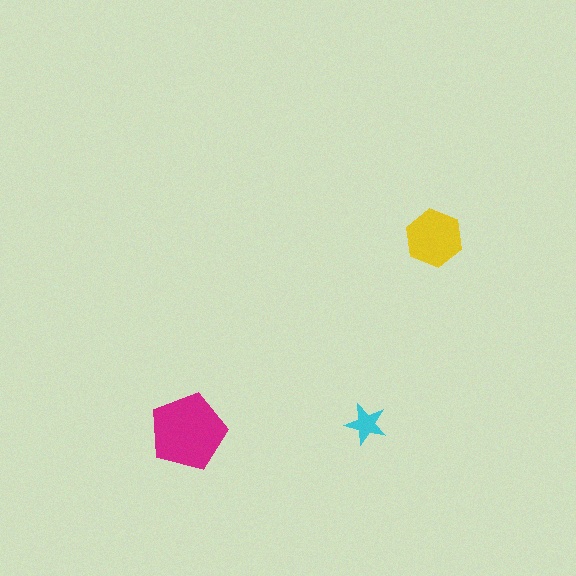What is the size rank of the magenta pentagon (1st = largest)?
1st.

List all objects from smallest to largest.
The cyan star, the yellow hexagon, the magenta pentagon.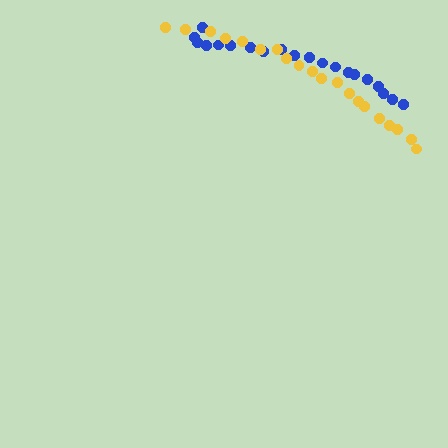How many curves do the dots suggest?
There are 2 distinct paths.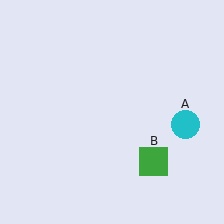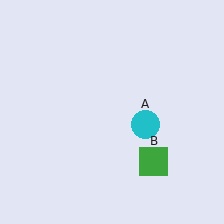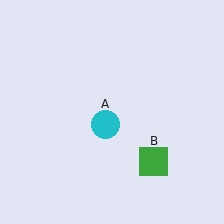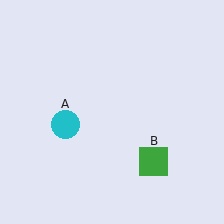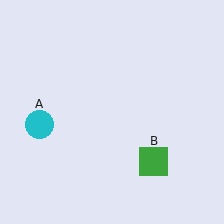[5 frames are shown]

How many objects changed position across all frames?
1 object changed position: cyan circle (object A).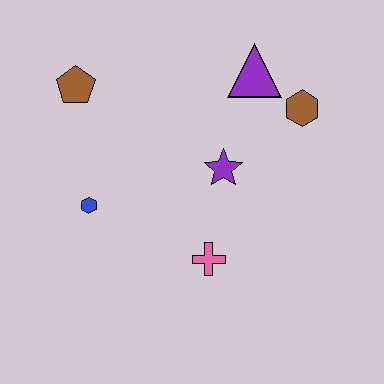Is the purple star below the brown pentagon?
Yes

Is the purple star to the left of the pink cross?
No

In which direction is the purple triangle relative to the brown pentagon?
The purple triangle is to the right of the brown pentagon.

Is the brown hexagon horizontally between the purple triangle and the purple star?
No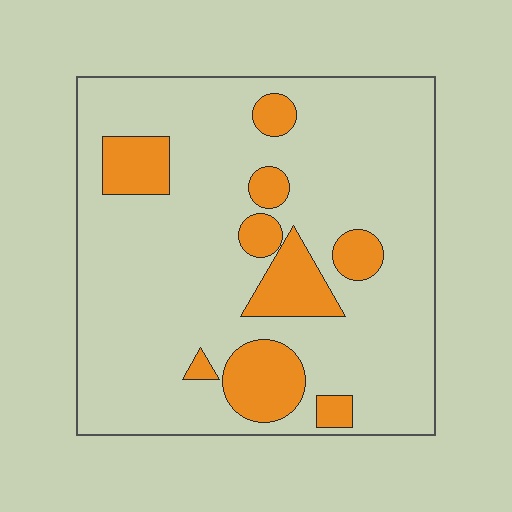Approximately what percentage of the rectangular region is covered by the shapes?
Approximately 20%.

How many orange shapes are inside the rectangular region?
9.